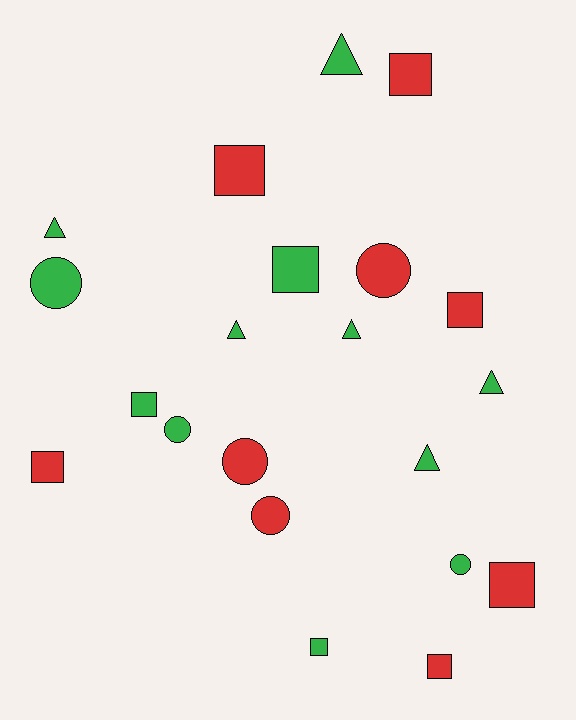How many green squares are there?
There are 3 green squares.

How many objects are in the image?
There are 21 objects.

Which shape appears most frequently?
Square, with 9 objects.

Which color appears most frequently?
Green, with 12 objects.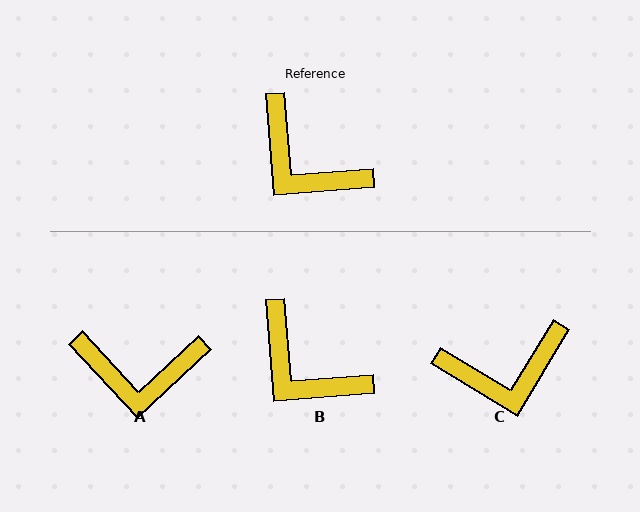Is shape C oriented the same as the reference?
No, it is off by about 54 degrees.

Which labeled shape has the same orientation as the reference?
B.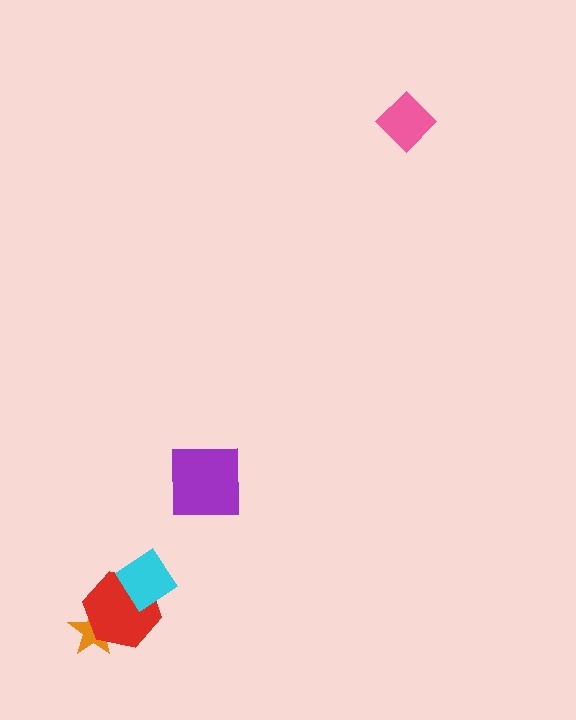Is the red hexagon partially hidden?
Yes, it is partially covered by another shape.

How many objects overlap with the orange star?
1 object overlaps with the orange star.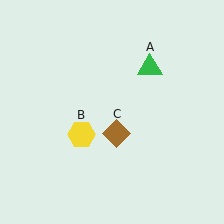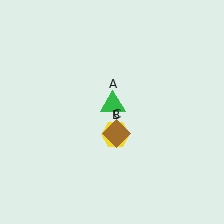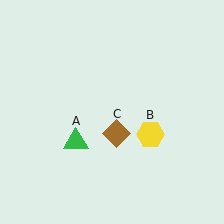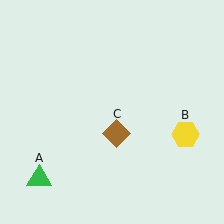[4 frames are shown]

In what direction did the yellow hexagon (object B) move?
The yellow hexagon (object B) moved right.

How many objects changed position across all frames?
2 objects changed position: green triangle (object A), yellow hexagon (object B).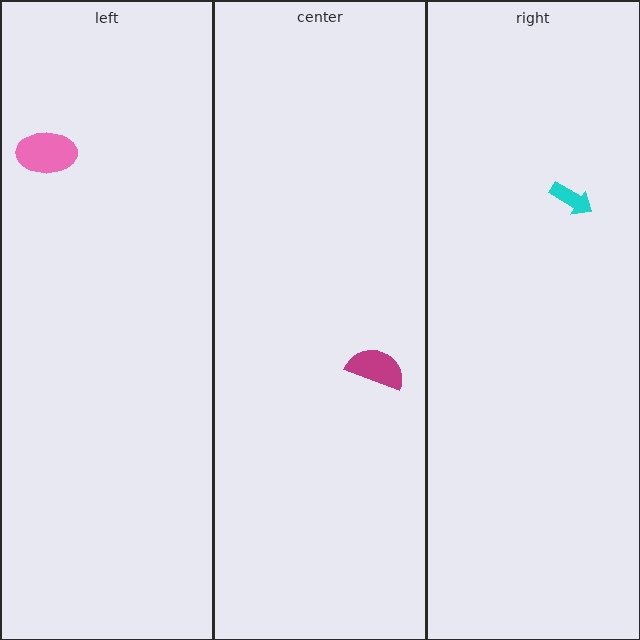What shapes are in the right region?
The cyan arrow.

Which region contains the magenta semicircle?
The center region.